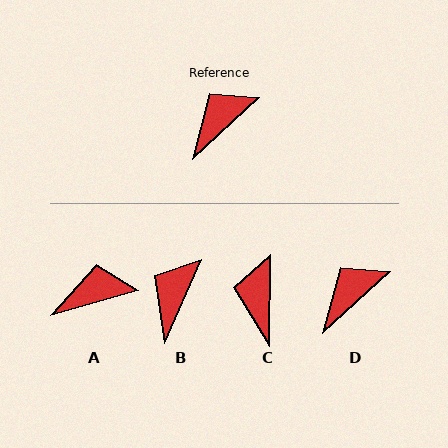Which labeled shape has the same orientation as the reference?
D.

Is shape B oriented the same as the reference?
No, it is off by about 24 degrees.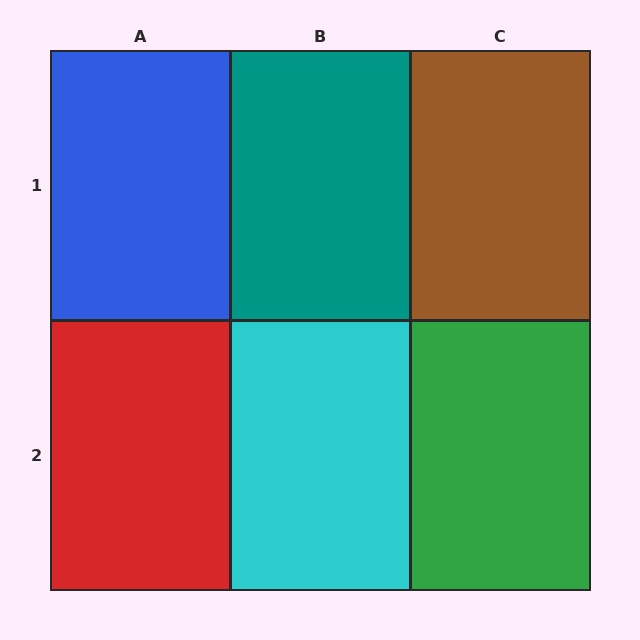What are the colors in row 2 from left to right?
Red, cyan, green.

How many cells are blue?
1 cell is blue.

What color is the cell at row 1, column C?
Brown.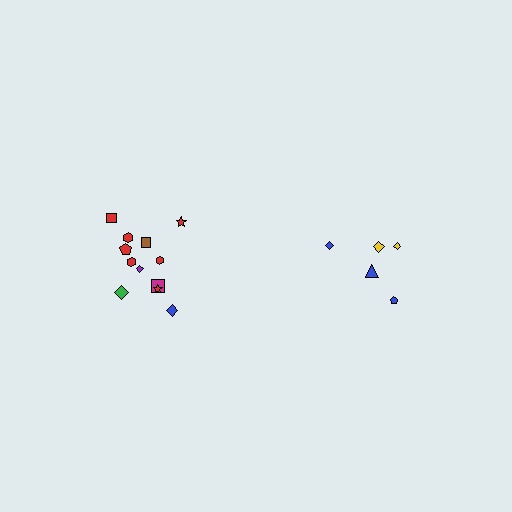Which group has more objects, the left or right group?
The left group.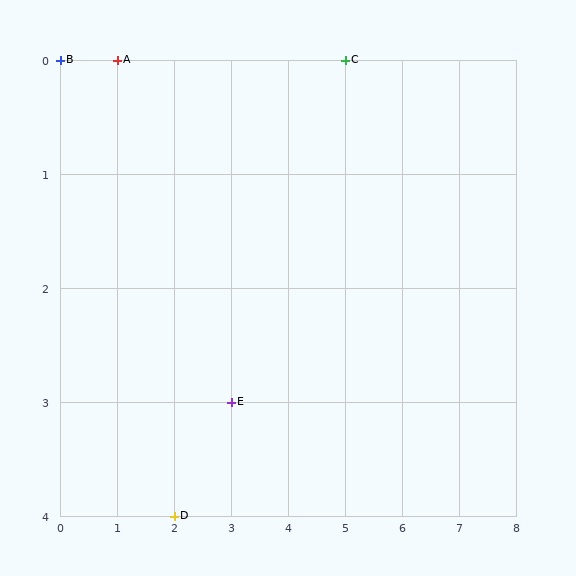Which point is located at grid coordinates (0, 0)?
Point B is at (0, 0).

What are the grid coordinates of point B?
Point B is at grid coordinates (0, 0).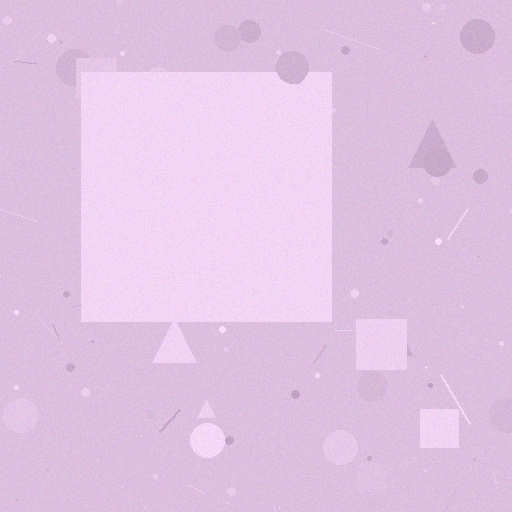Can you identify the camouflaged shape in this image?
The camouflaged shape is a square.